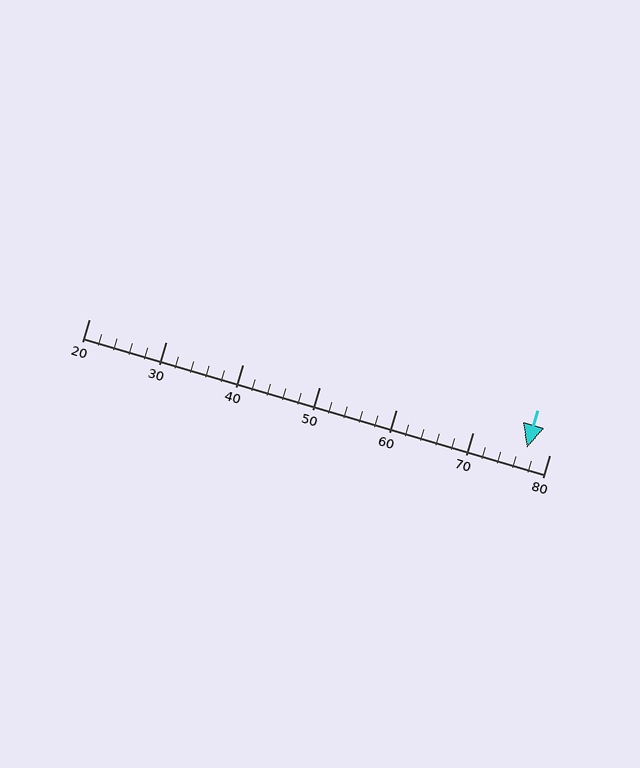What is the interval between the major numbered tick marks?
The major tick marks are spaced 10 units apart.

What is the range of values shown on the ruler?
The ruler shows values from 20 to 80.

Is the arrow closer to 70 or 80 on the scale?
The arrow is closer to 80.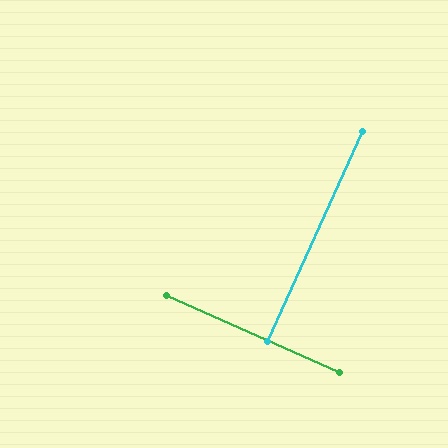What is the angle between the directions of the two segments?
Approximately 90 degrees.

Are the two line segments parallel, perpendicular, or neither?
Perpendicular — they meet at approximately 90°.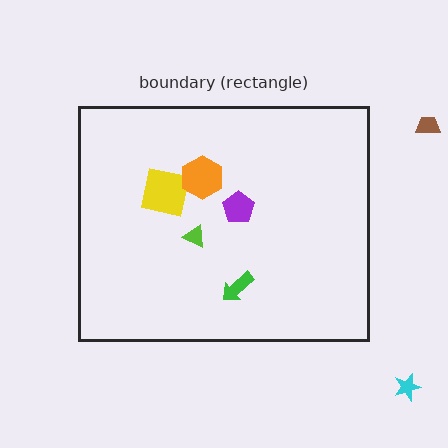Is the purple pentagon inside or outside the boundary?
Inside.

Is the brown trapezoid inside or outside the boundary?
Outside.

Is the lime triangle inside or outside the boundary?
Inside.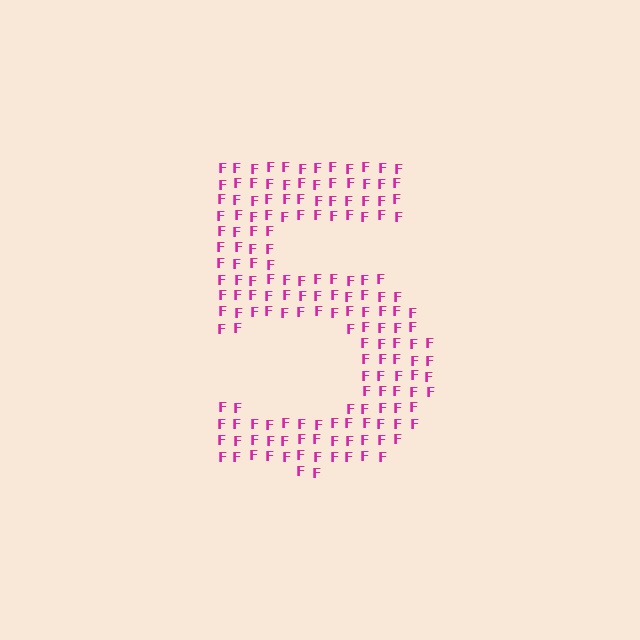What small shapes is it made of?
It is made of small letter F's.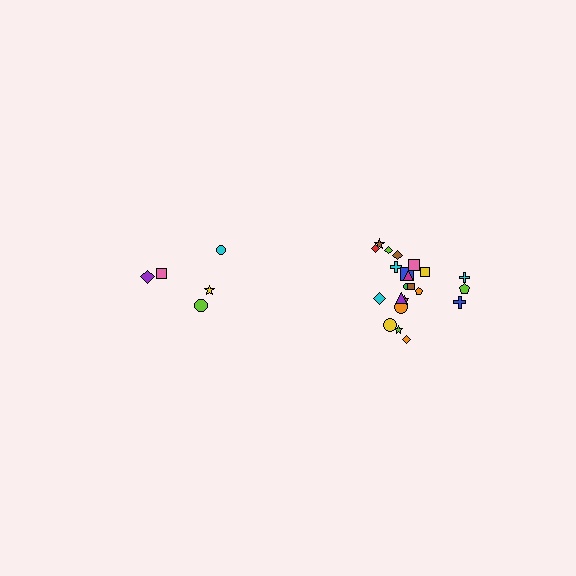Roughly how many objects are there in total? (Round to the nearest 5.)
Roughly 25 objects in total.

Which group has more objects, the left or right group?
The right group.